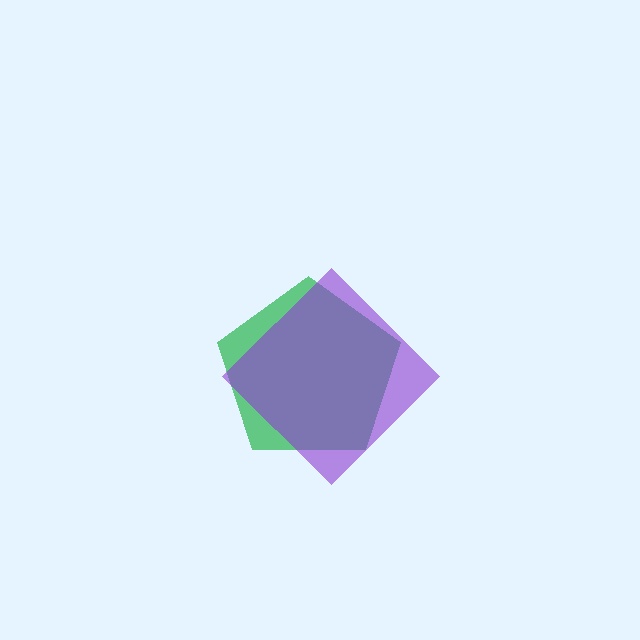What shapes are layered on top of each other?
The layered shapes are: a green pentagon, a purple diamond.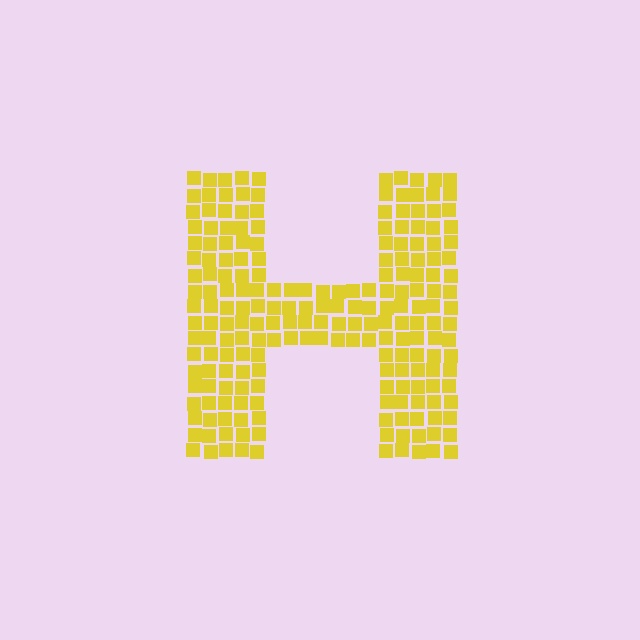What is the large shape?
The large shape is the letter H.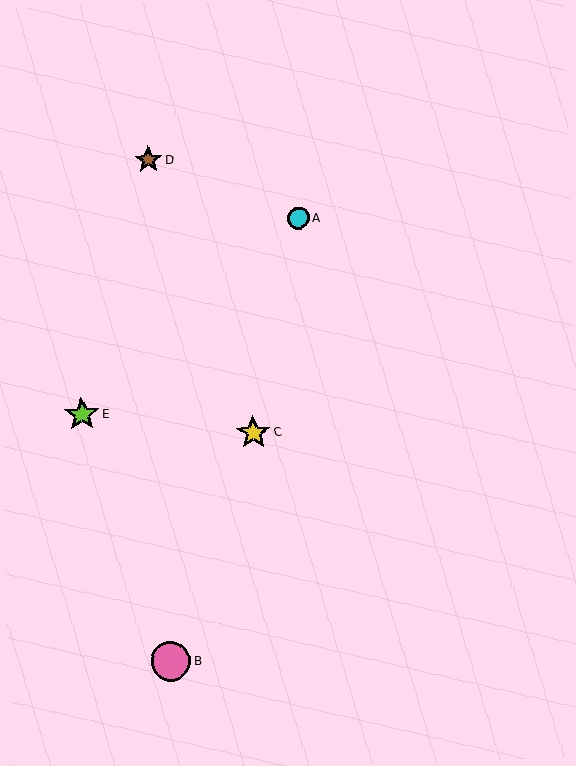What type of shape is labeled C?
Shape C is a yellow star.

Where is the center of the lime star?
The center of the lime star is at (82, 414).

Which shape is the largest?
The pink circle (labeled B) is the largest.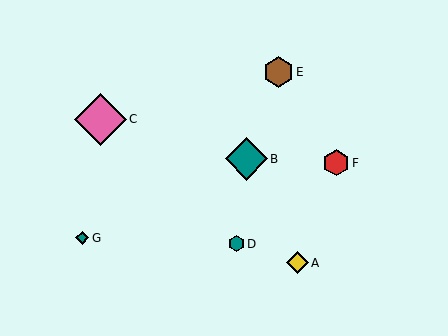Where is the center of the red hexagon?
The center of the red hexagon is at (336, 163).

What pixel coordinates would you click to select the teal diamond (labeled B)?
Click at (246, 159) to select the teal diamond B.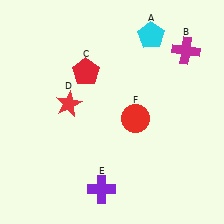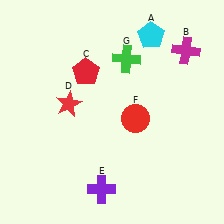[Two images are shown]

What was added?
A green cross (G) was added in Image 2.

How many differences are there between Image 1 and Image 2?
There is 1 difference between the two images.